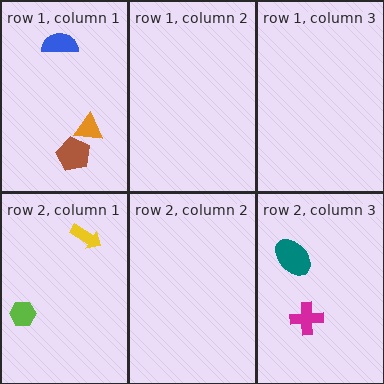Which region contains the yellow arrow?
The row 2, column 1 region.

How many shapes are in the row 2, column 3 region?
2.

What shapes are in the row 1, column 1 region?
The orange triangle, the blue semicircle, the brown pentagon.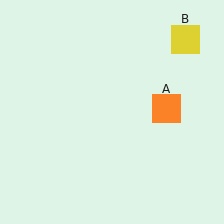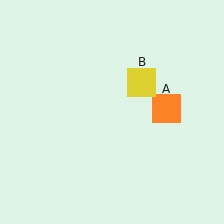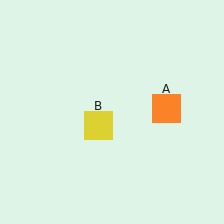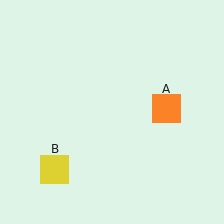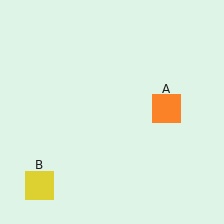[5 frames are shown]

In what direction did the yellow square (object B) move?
The yellow square (object B) moved down and to the left.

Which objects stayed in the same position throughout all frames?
Orange square (object A) remained stationary.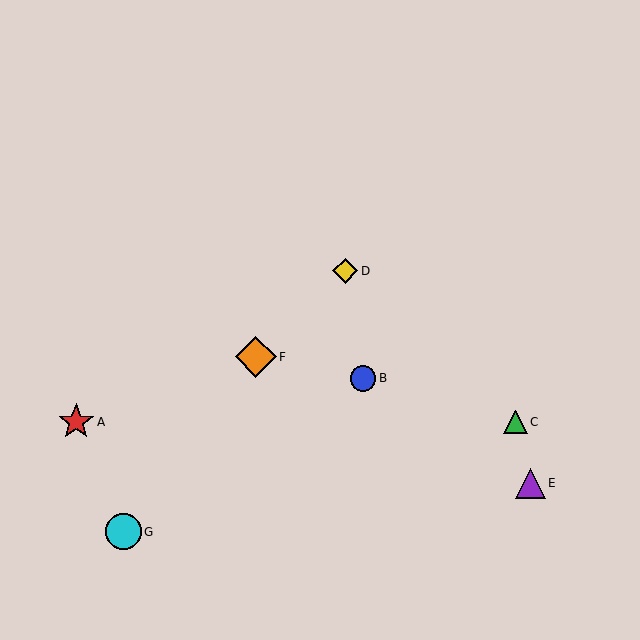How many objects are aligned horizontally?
2 objects (A, C) are aligned horizontally.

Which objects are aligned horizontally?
Objects A, C are aligned horizontally.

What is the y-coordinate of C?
Object C is at y≈422.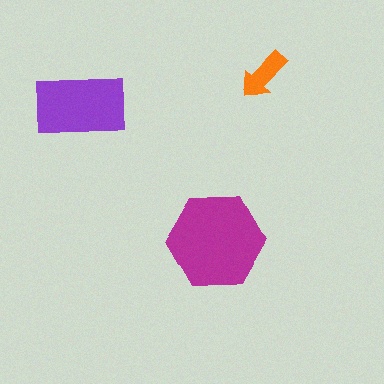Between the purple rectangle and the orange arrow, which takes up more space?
The purple rectangle.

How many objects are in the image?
There are 3 objects in the image.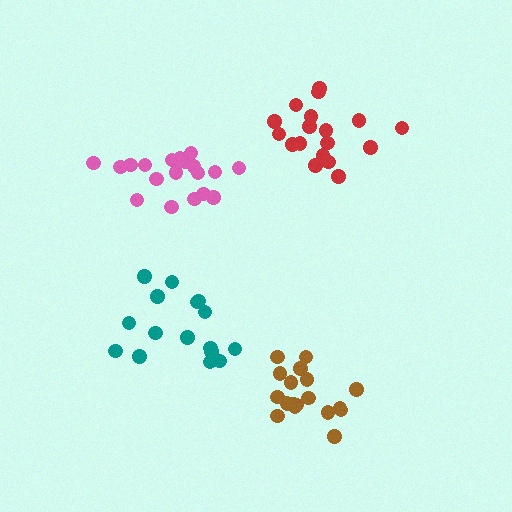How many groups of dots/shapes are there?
There are 4 groups.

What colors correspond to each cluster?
The clusters are colored: red, pink, teal, brown.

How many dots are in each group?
Group 1: 18 dots, Group 2: 19 dots, Group 3: 16 dots, Group 4: 18 dots (71 total).